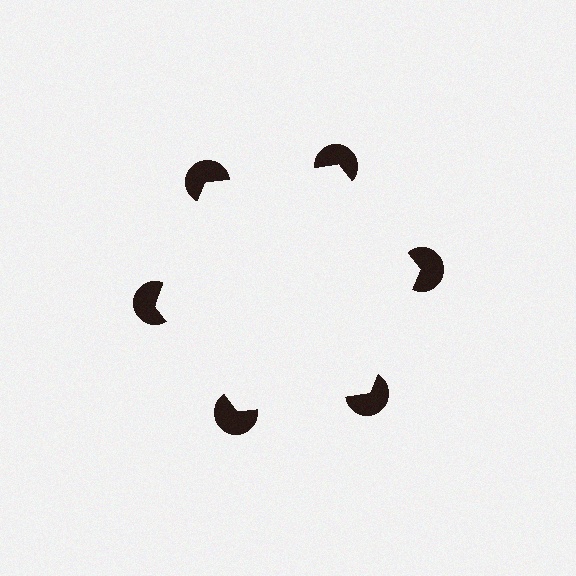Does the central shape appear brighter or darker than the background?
It typically appears slightly brighter than the background, even though no actual brightness change is drawn.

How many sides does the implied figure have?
6 sides.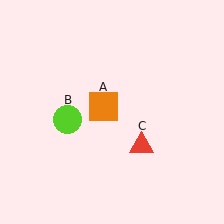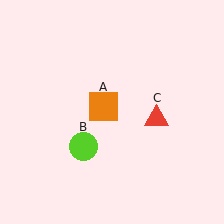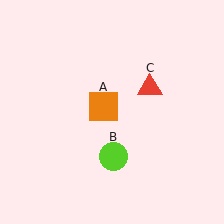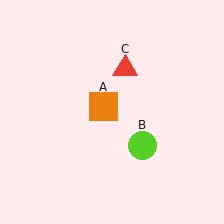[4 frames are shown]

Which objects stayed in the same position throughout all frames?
Orange square (object A) remained stationary.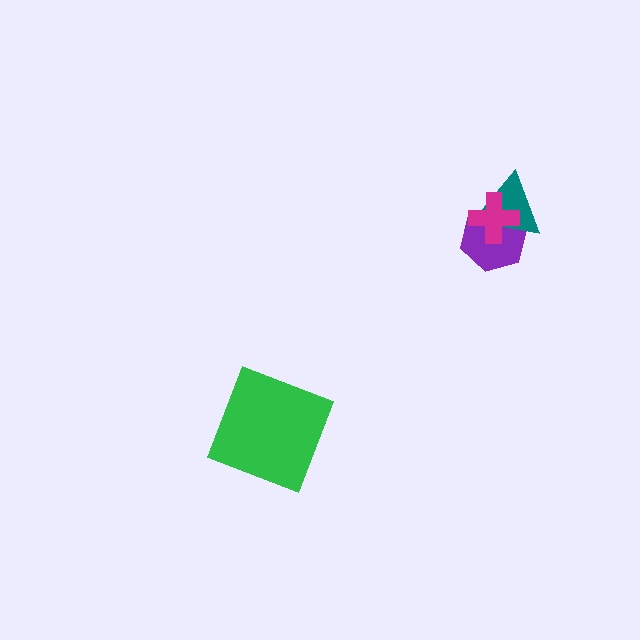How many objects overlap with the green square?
0 objects overlap with the green square.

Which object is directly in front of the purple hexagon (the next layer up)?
The teal triangle is directly in front of the purple hexagon.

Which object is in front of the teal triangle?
The magenta cross is in front of the teal triangle.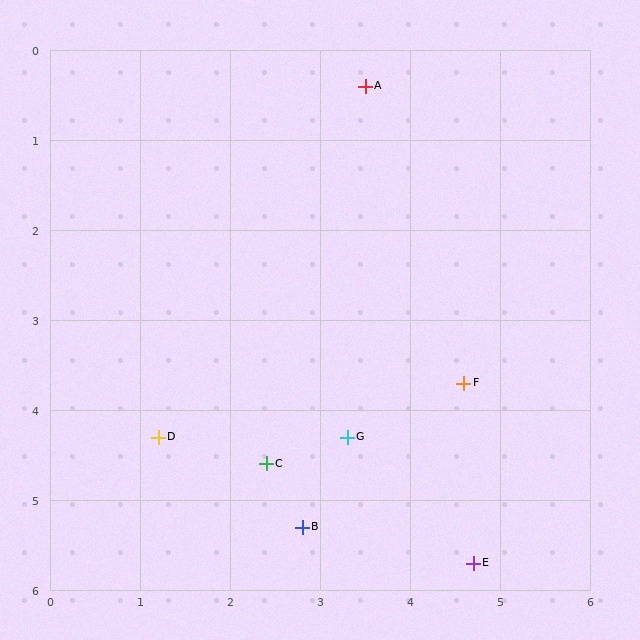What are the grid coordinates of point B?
Point B is at approximately (2.8, 5.3).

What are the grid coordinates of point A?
Point A is at approximately (3.5, 0.4).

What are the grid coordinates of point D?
Point D is at approximately (1.2, 4.3).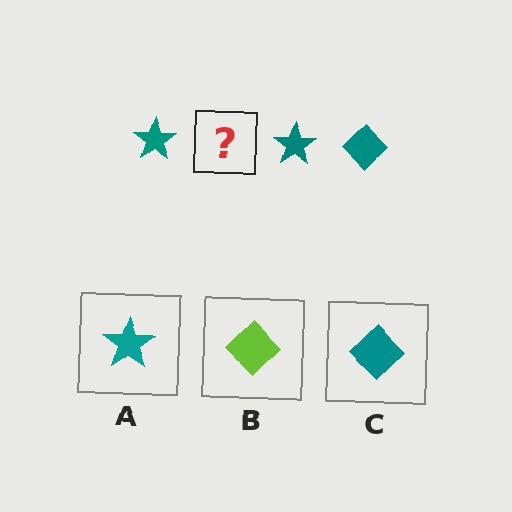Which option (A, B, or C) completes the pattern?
C.